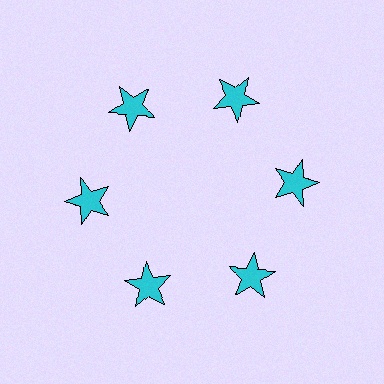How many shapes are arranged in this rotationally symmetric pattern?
There are 6 shapes, arranged in 6 groups of 1.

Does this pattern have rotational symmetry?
Yes, this pattern has 6-fold rotational symmetry. It looks the same after rotating 60 degrees around the center.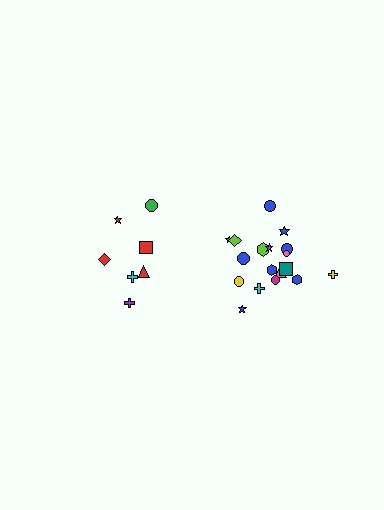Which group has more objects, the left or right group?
The right group.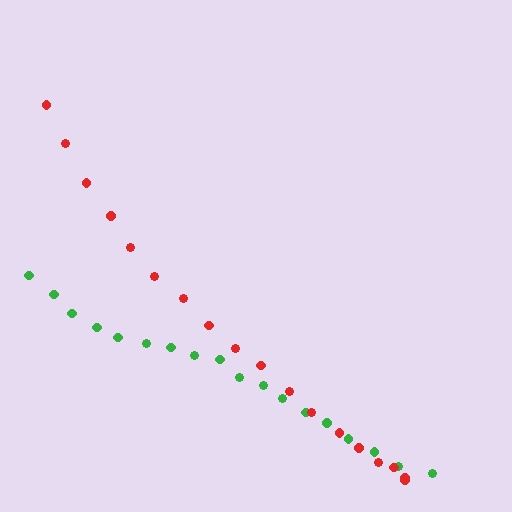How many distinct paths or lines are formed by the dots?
There are 2 distinct paths.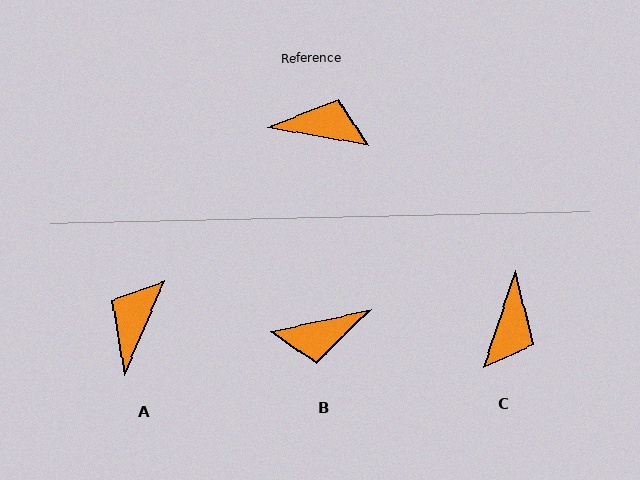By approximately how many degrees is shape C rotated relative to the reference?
Approximately 98 degrees clockwise.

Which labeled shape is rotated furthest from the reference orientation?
B, about 157 degrees away.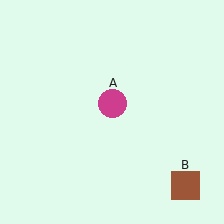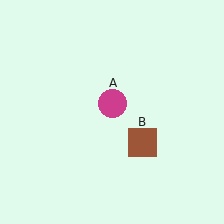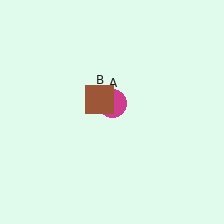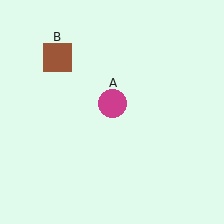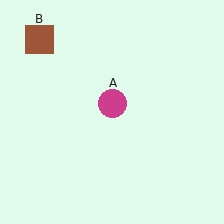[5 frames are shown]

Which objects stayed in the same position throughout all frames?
Magenta circle (object A) remained stationary.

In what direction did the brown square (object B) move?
The brown square (object B) moved up and to the left.